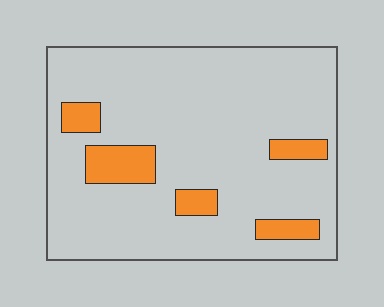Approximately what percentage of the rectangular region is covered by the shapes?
Approximately 10%.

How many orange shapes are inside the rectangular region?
5.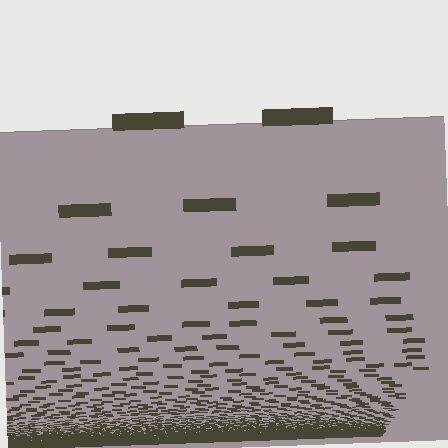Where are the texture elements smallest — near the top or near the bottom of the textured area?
Near the bottom.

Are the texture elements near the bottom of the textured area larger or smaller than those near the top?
Smaller. The gradient is inverted — elements near the bottom are smaller and denser.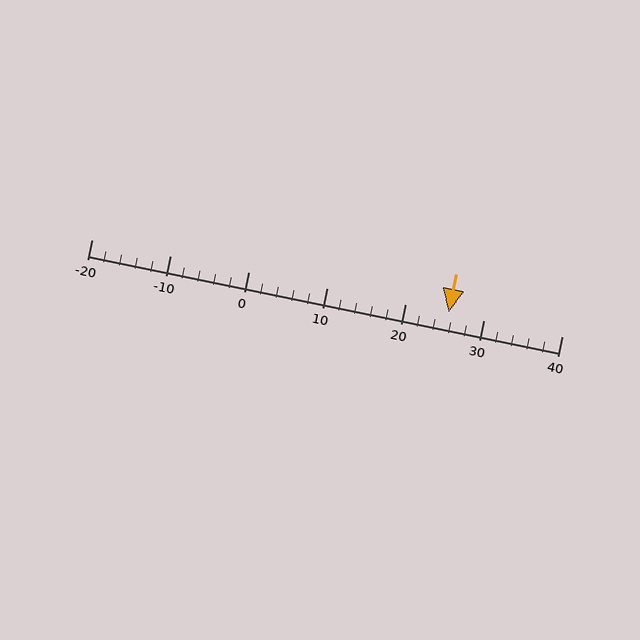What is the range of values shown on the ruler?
The ruler shows values from -20 to 40.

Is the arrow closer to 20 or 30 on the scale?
The arrow is closer to 30.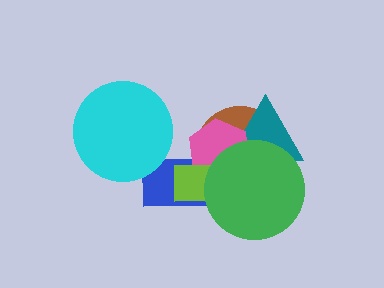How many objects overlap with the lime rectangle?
4 objects overlap with the lime rectangle.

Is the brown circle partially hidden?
Yes, it is partially covered by another shape.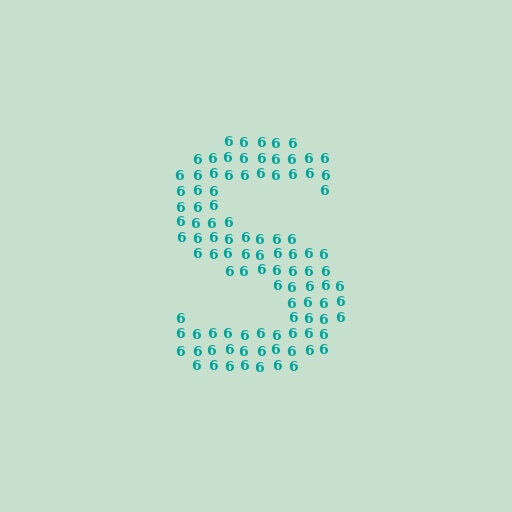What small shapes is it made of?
It is made of small digit 6's.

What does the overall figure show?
The overall figure shows the letter S.